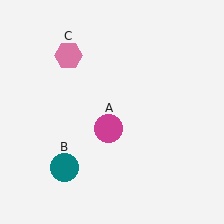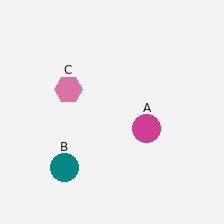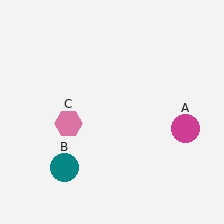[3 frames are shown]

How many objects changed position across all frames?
2 objects changed position: magenta circle (object A), pink hexagon (object C).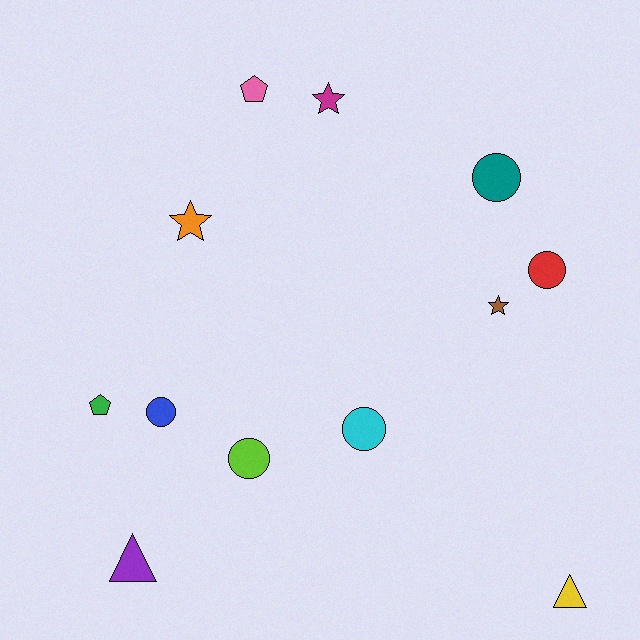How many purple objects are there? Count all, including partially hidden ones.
There is 1 purple object.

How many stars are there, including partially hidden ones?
There are 3 stars.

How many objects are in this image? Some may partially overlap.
There are 12 objects.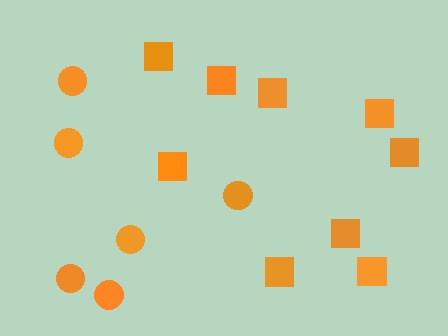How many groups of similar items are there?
There are 2 groups: one group of circles (6) and one group of squares (9).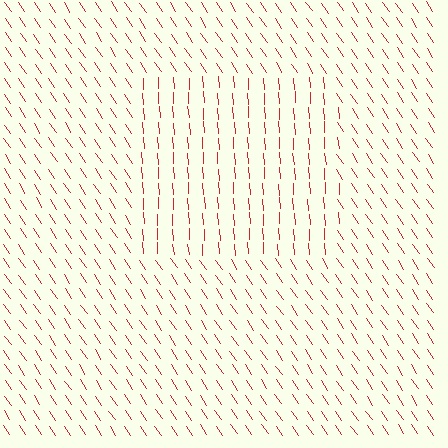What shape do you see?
I see a rectangle.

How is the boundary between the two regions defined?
The boundary is defined purely by a change in line orientation (approximately 30 degrees difference). All lines are the same color and thickness.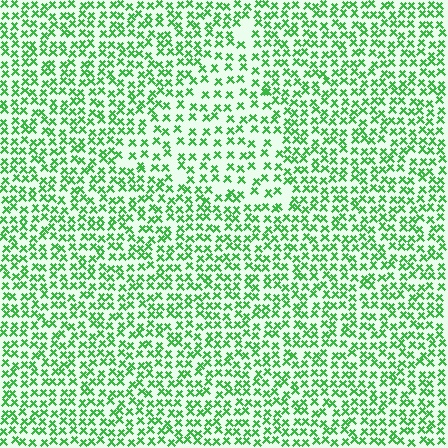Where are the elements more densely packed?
The elements are more densely packed outside the triangle boundary.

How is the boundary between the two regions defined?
The boundary is defined by a change in element density (approximately 1.6x ratio). All elements are the same color, size, and shape.